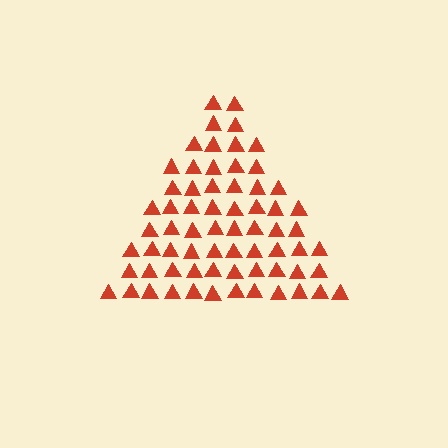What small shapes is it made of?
It is made of small triangles.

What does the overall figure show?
The overall figure shows a triangle.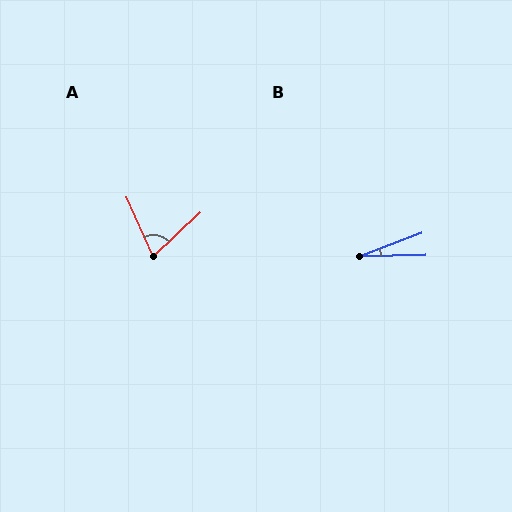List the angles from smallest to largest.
B (19°), A (71°).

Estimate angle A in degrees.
Approximately 71 degrees.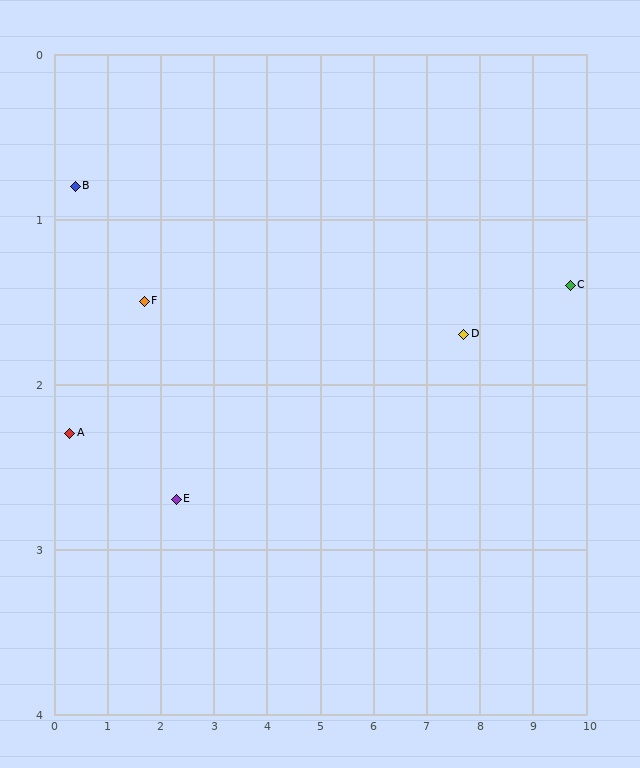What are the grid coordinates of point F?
Point F is at approximately (1.7, 1.5).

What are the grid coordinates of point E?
Point E is at approximately (2.3, 2.7).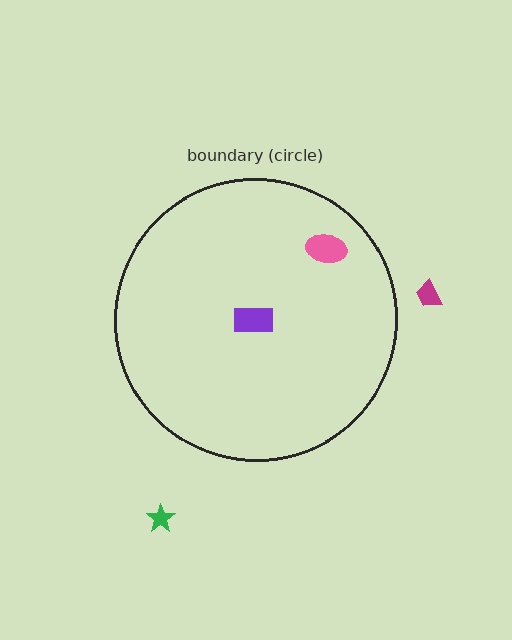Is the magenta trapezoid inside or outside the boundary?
Outside.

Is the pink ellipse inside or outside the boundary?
Inside.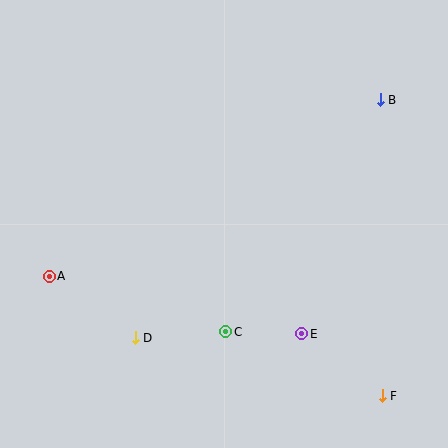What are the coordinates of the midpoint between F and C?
The midpoint between F and C is at (304, 364).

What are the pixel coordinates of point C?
Point C is at (226, 332).